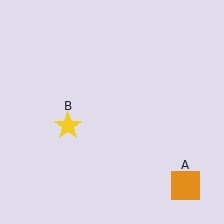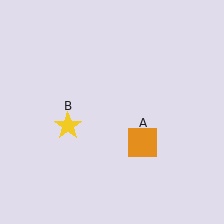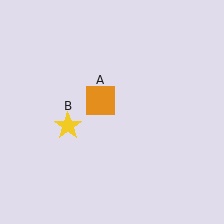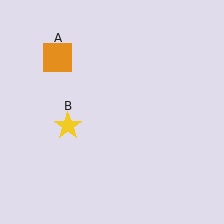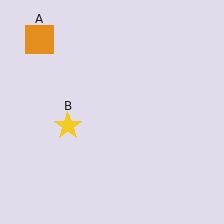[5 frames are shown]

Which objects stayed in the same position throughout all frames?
Yellow star (object B) remained stationary.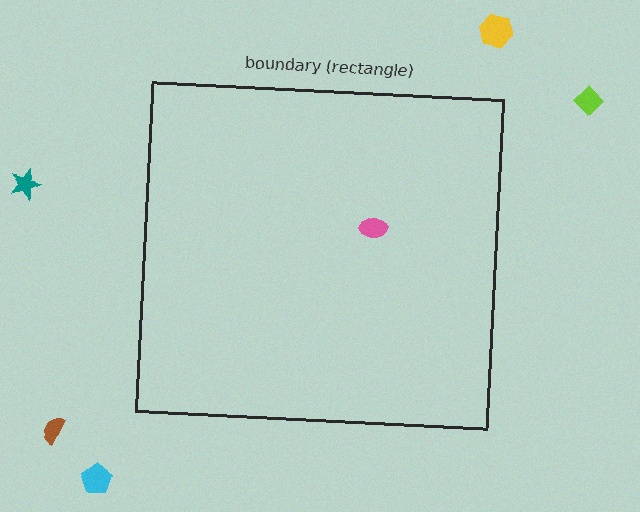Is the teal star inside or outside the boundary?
Outside.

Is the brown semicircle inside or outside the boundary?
Outside.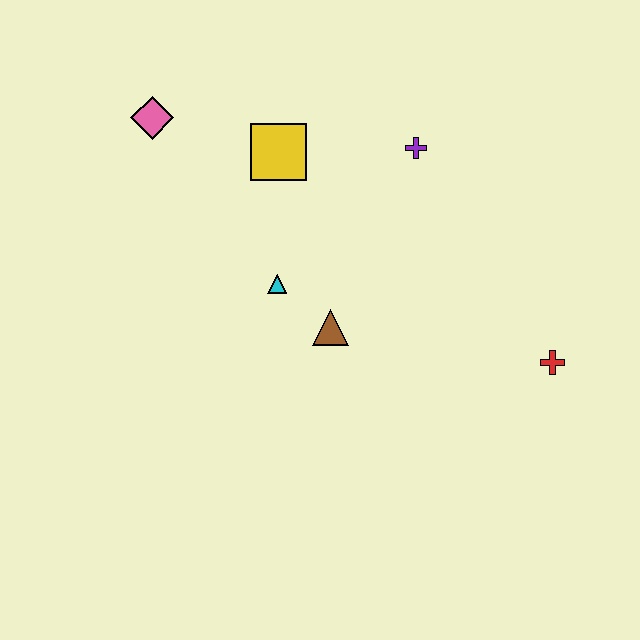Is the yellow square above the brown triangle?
Yes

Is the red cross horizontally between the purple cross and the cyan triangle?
No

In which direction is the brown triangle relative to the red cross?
The brown triangle is to the left of the red cross.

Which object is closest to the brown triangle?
The cyan triangle is closest to the brown triangle.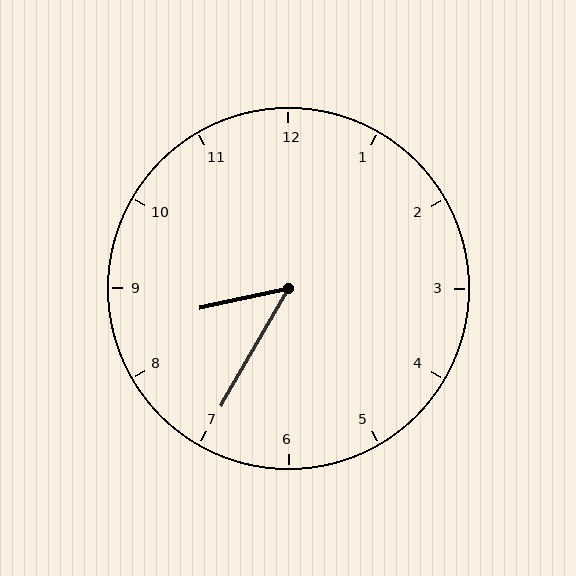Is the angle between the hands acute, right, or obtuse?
It is acute.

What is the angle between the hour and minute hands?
Approximately 48 degrees.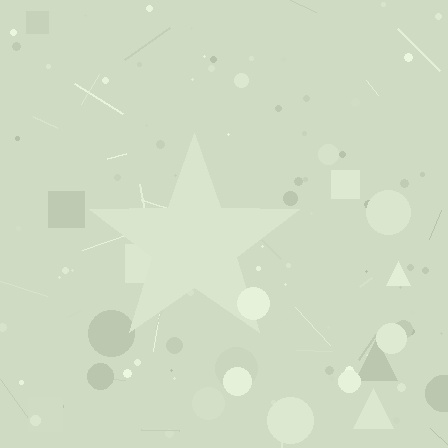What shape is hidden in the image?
A star is hidden in the image.